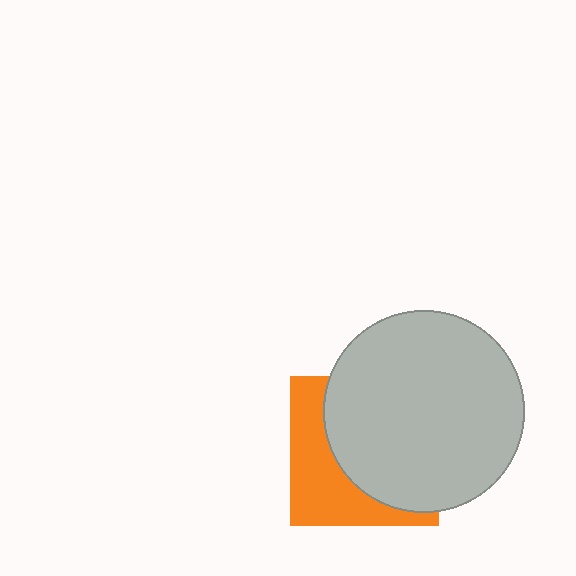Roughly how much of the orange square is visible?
A small part of it is visible (roughly 39%).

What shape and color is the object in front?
The object in front is a light gray circle.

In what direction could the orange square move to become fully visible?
The orange square could move left. That would shift it out from behind the light gray circle entirely.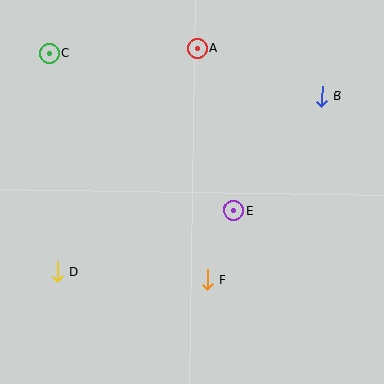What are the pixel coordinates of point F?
Point F is at (207, 280).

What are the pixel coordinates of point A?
Point A is at (198, 48).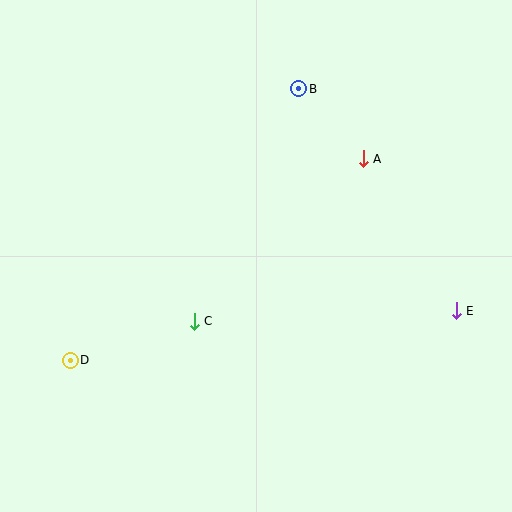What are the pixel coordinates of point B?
Point B is at (299, 89).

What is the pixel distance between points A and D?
The distance between A and D is 356 pixels.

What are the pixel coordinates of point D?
Point D is at (70, 360).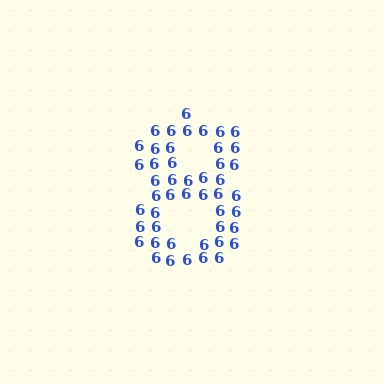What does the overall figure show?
The overall figure shows the digit 8.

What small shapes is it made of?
It is made of small digit 6's.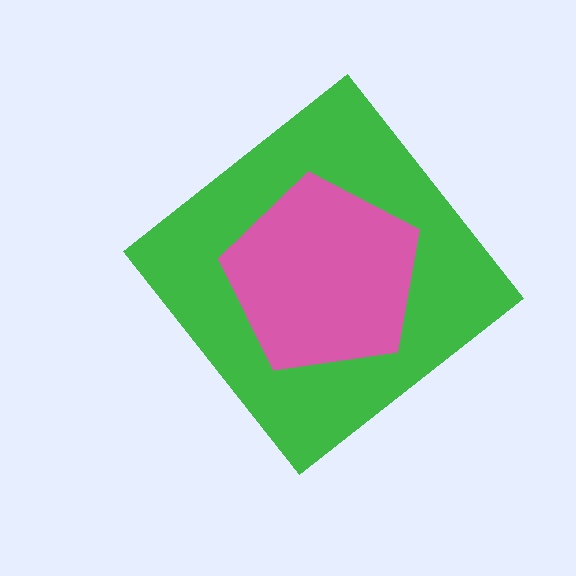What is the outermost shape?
The green diamond.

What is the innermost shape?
The pink pentagon.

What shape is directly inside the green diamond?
The pink pentagon.